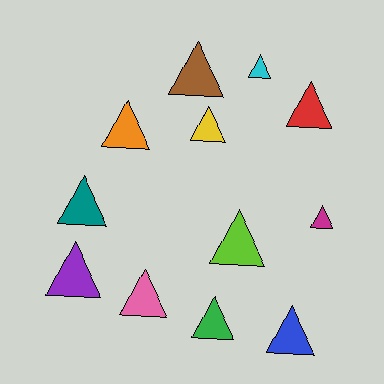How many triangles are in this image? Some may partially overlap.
There are 12 triangles.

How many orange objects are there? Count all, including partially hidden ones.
There is 1 orange object.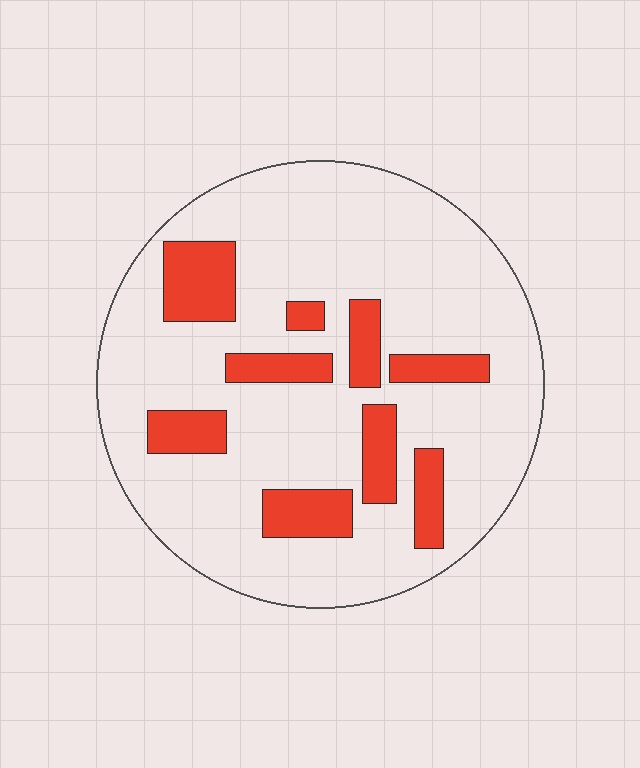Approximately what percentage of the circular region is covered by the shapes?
Approximately 20%.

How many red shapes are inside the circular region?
9.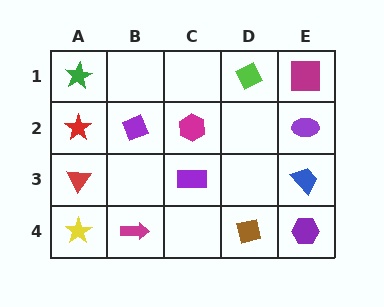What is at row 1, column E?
A magenta square.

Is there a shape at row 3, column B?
No, that cell is empty.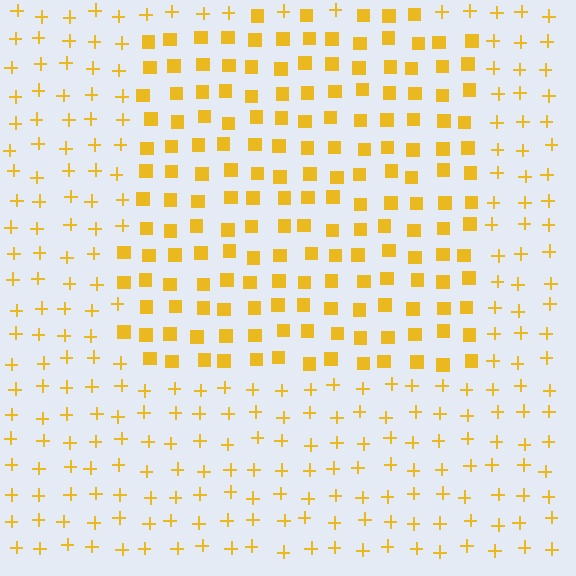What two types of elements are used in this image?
The image uses squares inside the rectangle region and plus signs outside it.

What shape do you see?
I see a rectangle.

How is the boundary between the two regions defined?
The boundary is defined by a change in element shape: squares inside vs. plus signs outside. All elements share the same color and spacing.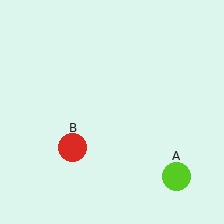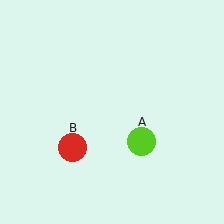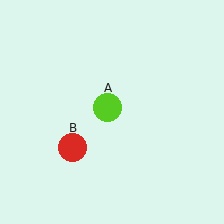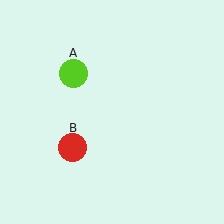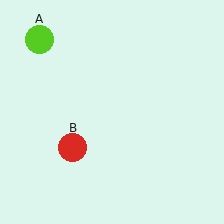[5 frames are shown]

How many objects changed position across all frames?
1 object changed position: lime circle (object A).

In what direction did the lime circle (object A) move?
The lime circle (object A) moved up and to the left.